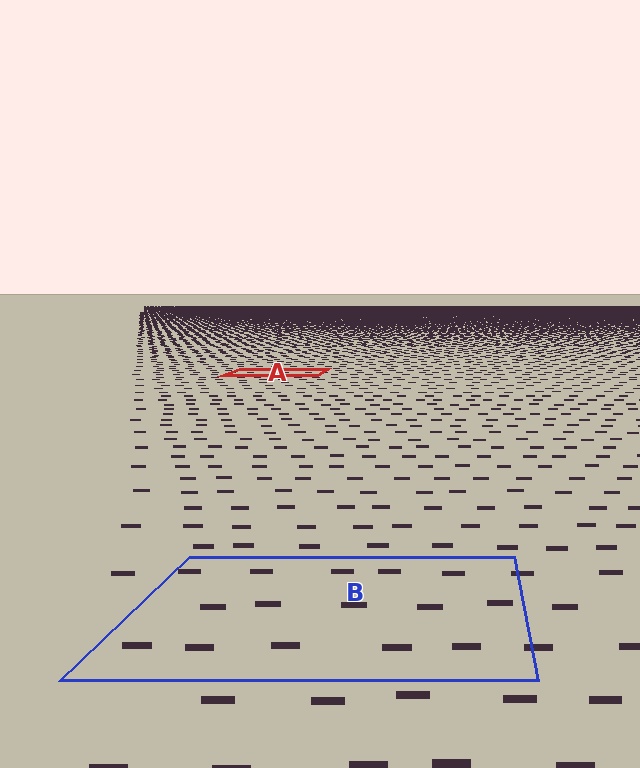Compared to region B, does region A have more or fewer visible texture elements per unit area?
Region A has more texture elements per unit area — they are packed more densely because it is farther away.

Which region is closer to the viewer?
Region B is closer. The texture elements there are larger and more spread out.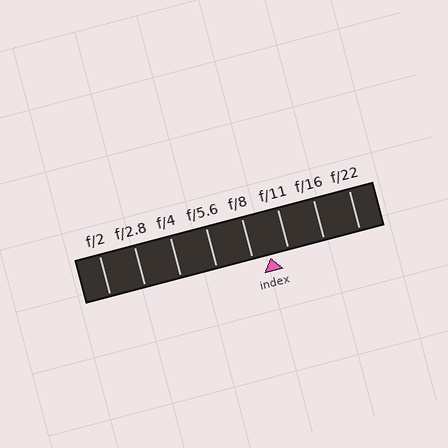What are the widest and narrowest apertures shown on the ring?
The widest aperture shown is f/2 and the narrowest is f/22.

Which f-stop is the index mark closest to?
The index mark is closest to f/8.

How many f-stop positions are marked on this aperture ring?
There are 8 f-stop positions marked.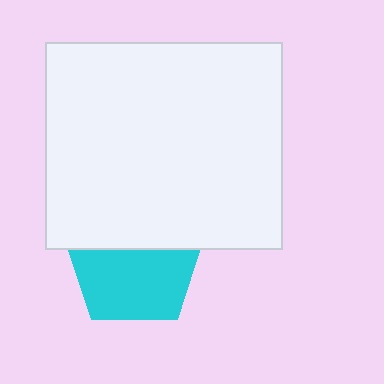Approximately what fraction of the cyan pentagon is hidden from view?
Roughly 40% of the cyan pentagon is hidden behind the white rectangle.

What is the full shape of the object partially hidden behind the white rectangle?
The partially hidden object is a cyan pentagon.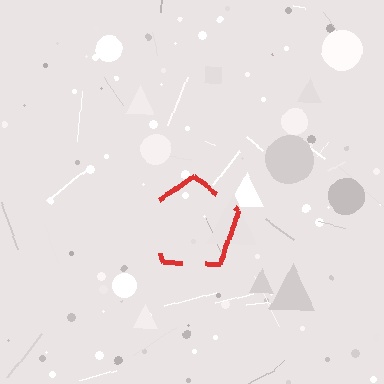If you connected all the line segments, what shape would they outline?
They would outline a pentagon.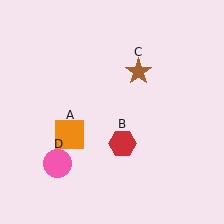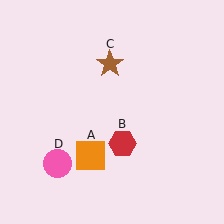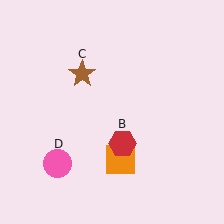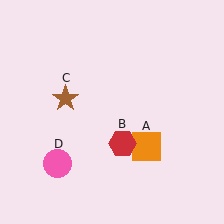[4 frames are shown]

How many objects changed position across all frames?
2 objects changed position: orange square (object A), brown star (object C).